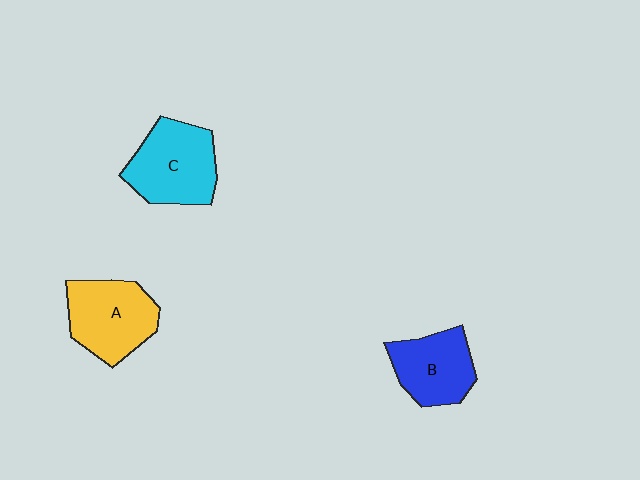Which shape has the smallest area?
Shape B (blue).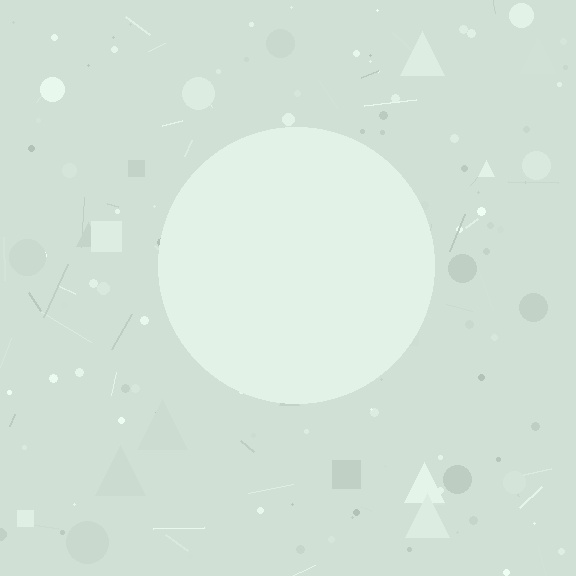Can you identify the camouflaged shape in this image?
The camouflaged shape is a circle.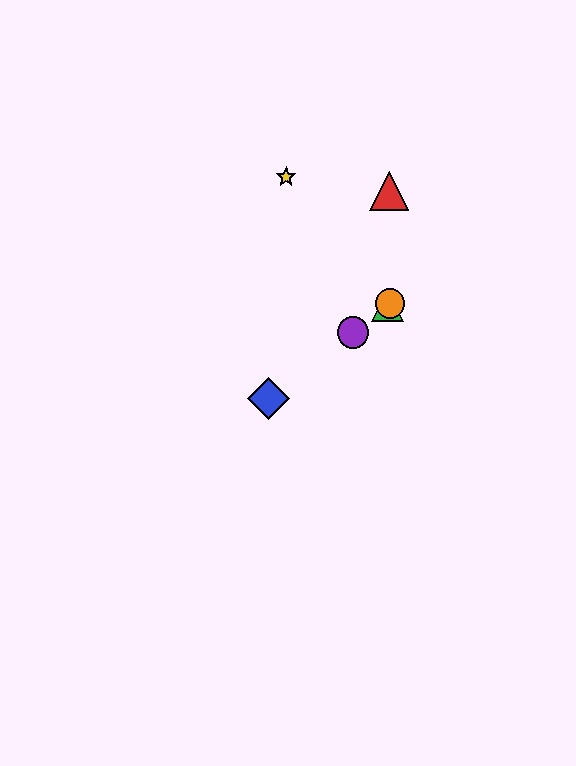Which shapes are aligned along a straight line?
The blue diamond, the green triangle, the purple circle, the orange circle are aligned along a straight line.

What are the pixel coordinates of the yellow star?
The yellow star is at (286, 177).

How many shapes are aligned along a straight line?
4 shapes (the blue diamond, the green triangle, the purple circle, the orange circle) are aligned along a straight line.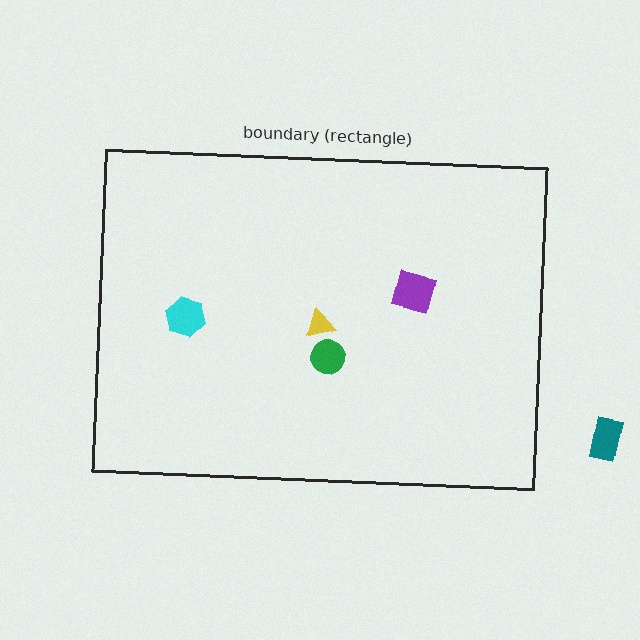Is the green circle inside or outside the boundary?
Inside.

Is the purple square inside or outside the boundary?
Inside.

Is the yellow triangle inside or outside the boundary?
Inside.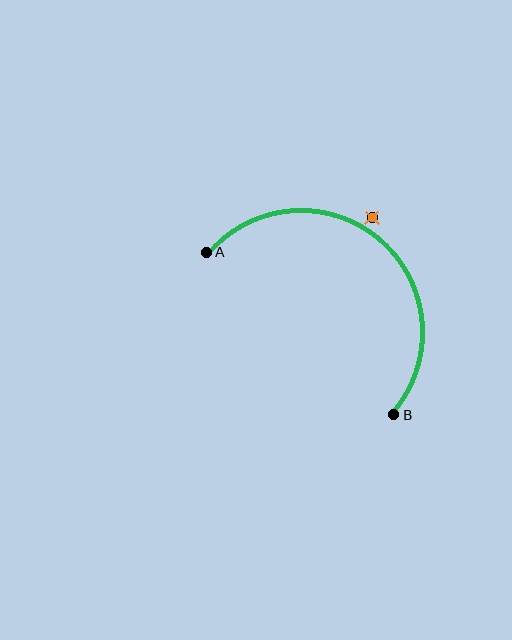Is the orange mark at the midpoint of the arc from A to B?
No — the orange mark does not lie on the arc at all. It sits slightly outside the curve.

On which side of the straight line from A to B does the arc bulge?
The arc bulges above and to the right of the straight line connecting A and B.